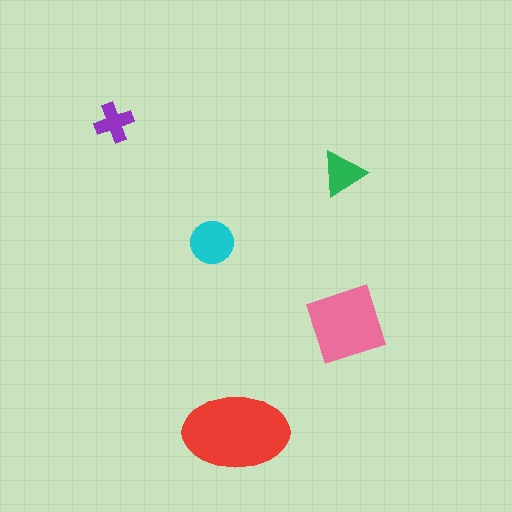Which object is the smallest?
The purple cross.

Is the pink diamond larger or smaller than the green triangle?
Larger.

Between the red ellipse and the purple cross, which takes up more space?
The red ellipse.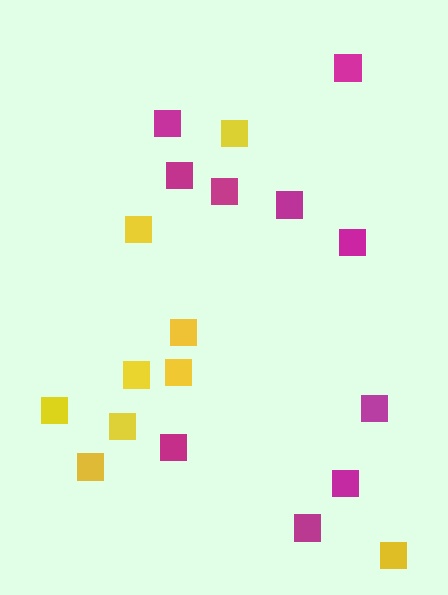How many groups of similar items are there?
There are 2 groups: one group of yellow squares (9) and one group of magenta squares (10).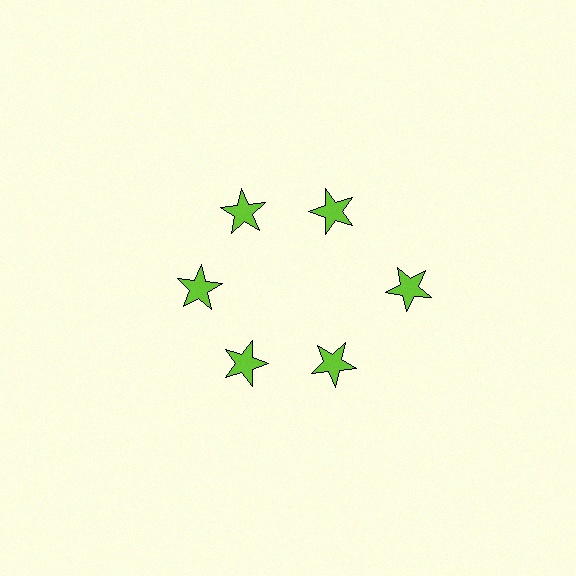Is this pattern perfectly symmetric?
No. The 6 lime stars are arranged in a ring, but one element near the 3 o'clock position is pushed outward from the center, breaking the 6-fold rotational symmetry.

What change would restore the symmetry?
The symmetry would be restored by moving it inward, back onto the ring so that all 6 stars sit at equal angles and equal distance from the center.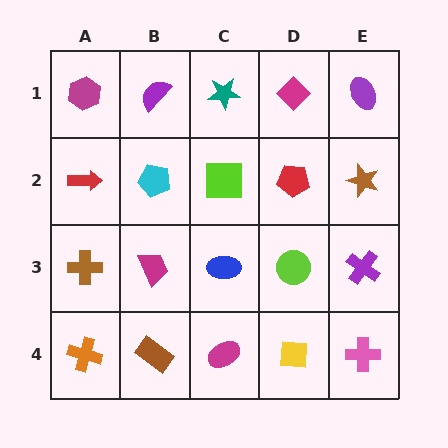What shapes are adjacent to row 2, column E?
A purple ellipse (row 1, column E), a purple cross (row 3, column E), a red pentagon (row 2, column D).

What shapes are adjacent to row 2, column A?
A magenta hexagon (row 1, column A), a brown cross (row 3, column A), a cyan pentagon (row 2, column B).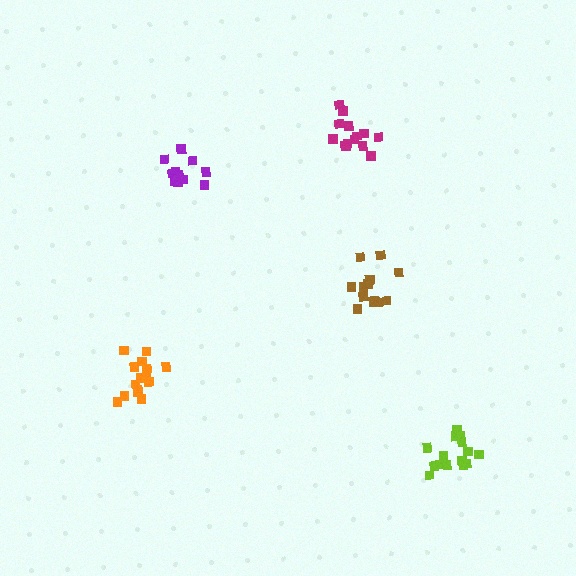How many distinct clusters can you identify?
There are 5 distinct clusters.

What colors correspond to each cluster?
The clusters are colored: purple, magenta, orange, brown, lime.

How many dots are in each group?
Group 1: 12 dots, Group 2: 13 dots, Group 3: 15 dots, Group 4: 14 dots, Group 5: 15 dots (69 total).